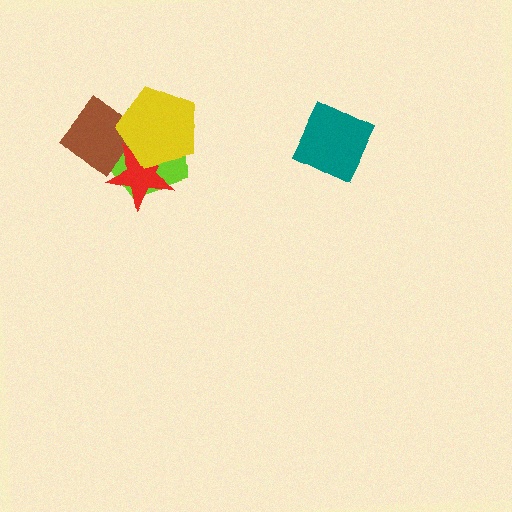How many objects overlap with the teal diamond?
0 objects overlap with the teal diamond.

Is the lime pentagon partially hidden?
Yes, it is partially covered by another shape.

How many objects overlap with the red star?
3 objects overlap with the red star.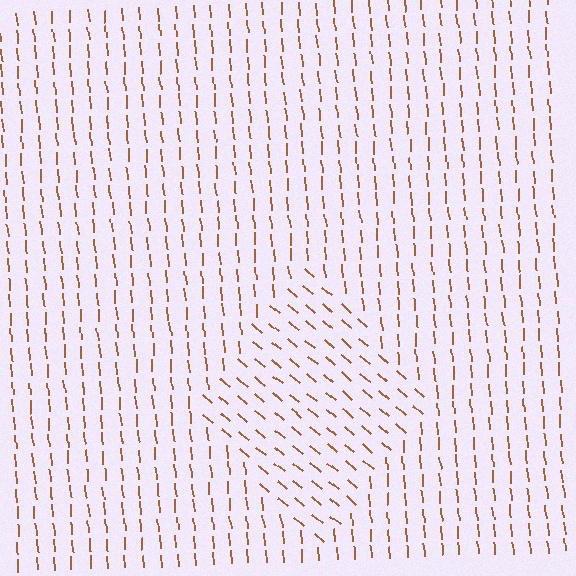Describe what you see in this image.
The image is filled with small brown line segments. A diamond region in the image has lines oriented differently from the surrounding lines, creating a visible texture boundary.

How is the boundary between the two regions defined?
The boundary is defined purely by a change in line orientation (approximately 45 degrees difference). All lines are the same color and thickness.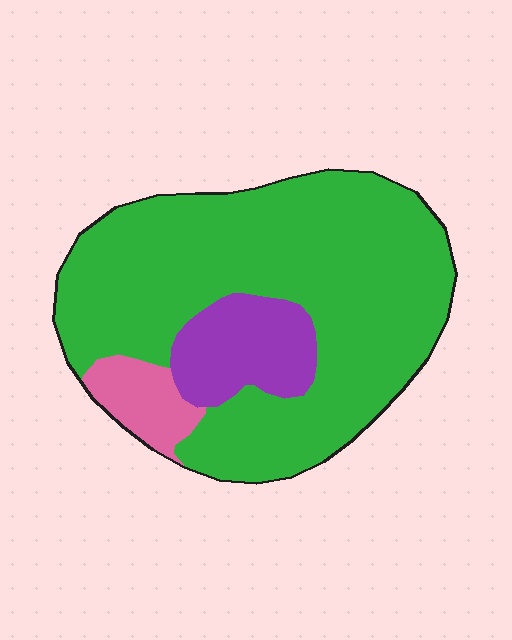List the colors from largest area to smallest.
From largest to smallest: green, purple, pink.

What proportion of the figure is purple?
Purple takes up about one eighth (1/8) of the figure.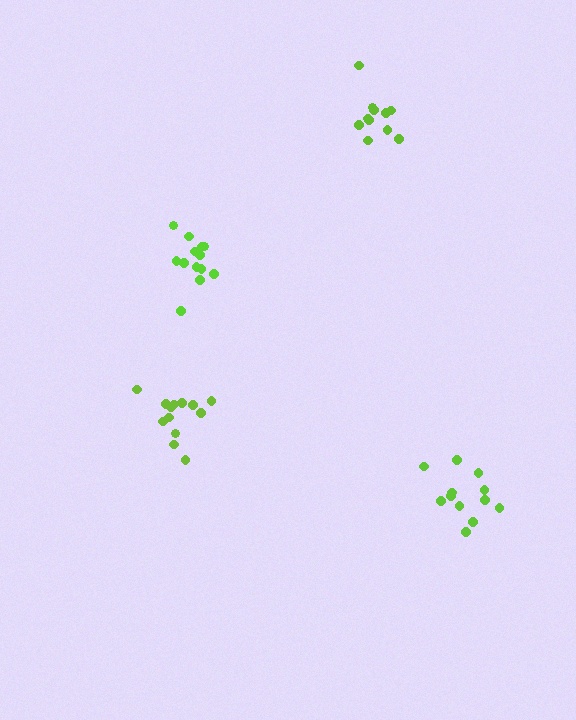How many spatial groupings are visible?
There are 4 spatial groupings.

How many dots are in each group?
Group 1: 13 dots, Group 2: 13 dots, Group 3: 11 dots, Group 4: 12 dots (49 total).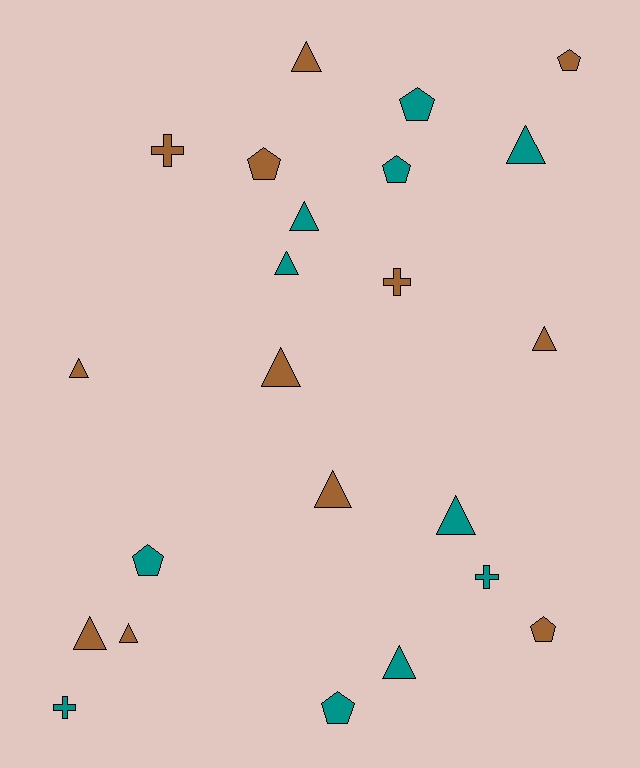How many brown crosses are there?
There are 2 brown crosses.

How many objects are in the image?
There are 23 objects.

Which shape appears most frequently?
Triangle, with 12 objects.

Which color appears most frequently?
Brown, with 12 objects.